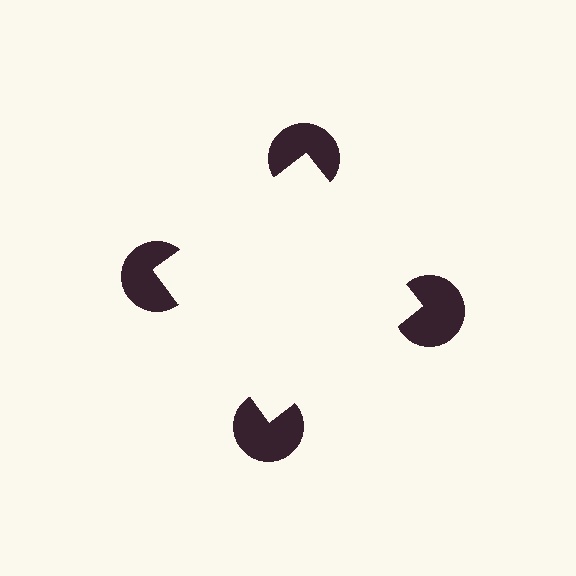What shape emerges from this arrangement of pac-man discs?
An illusory square — its edges are inferred from the aligned wedge cuts in the pac-man discs, not physically drawn.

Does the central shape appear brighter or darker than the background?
It typically appears slightly brighter than the background, even though no actual brightness change is drawn.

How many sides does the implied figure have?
4 sides.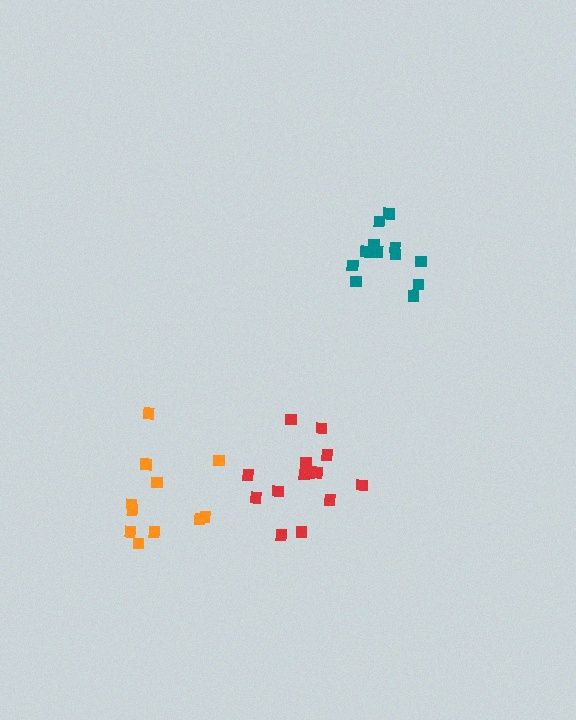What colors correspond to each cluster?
The clusters are colored: red, orange, teal.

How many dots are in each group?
Group 1: 14 dots, Group 2: 11 dots, Group 3: 12 dots (37 total).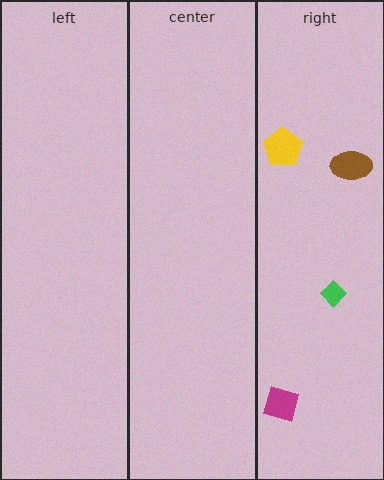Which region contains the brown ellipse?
The right region.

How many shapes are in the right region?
4.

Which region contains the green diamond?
The right region.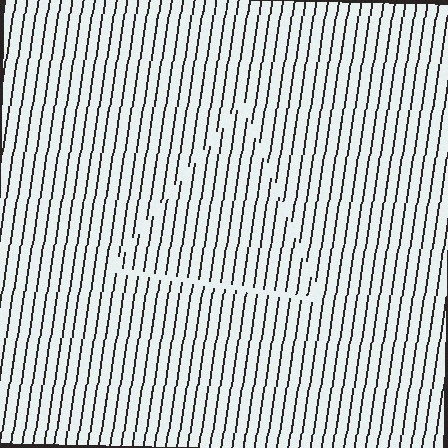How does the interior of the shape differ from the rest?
The interior of the shape contains the same grating, shifted by half a period — the contour is defined by the phase discontinuity where line-ends from the inner and outer gratings abut.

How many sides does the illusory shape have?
3 sides — the line-ends trace a triangle.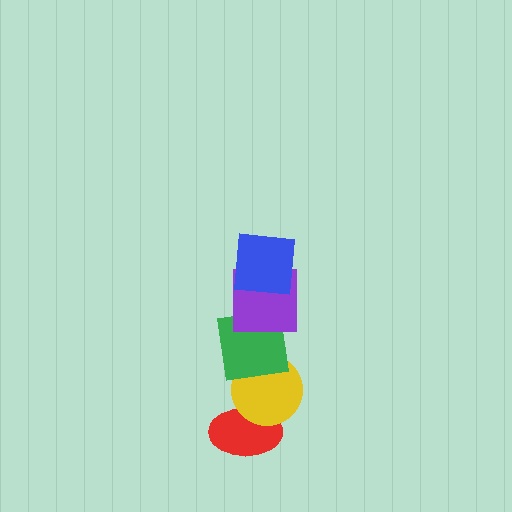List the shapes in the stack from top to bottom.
From top to bottom: the blue square, the purple square, the green square, the yellow circle, the red ellipse.